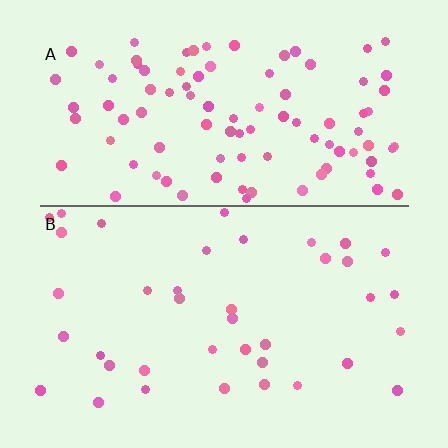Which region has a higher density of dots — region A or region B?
A (the top).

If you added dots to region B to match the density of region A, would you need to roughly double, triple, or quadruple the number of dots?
Approximately triple.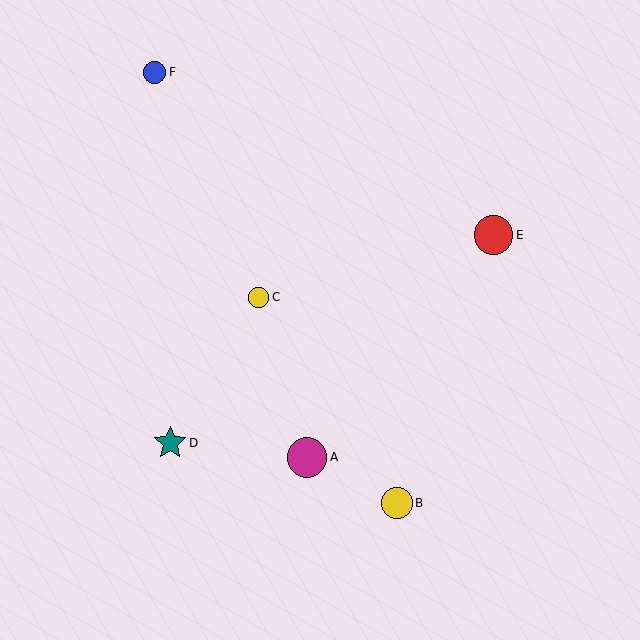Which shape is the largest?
The magenta circle (labeled A) is the largest.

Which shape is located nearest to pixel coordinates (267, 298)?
The yellow circle (labeled C) at (259, 297) is nearest to that location.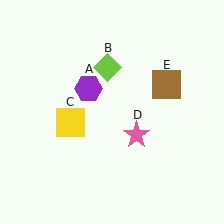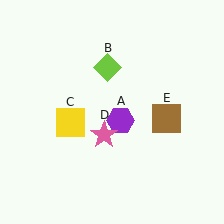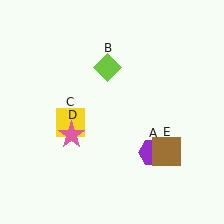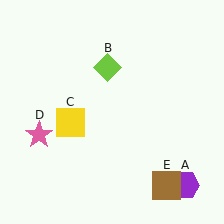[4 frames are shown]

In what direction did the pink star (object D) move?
The pink star (object D) moved left.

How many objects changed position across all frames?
3 objects changed position: purple hexagon (object A), pink star (object D), brown square (object E).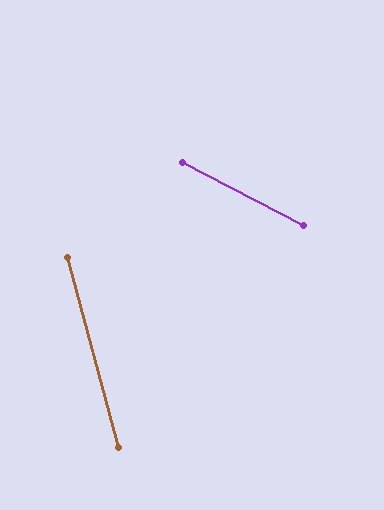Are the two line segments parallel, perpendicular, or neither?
Neither parallel nor perpendicular — they differ by about 47°.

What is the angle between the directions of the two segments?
Approximately 47 degrees.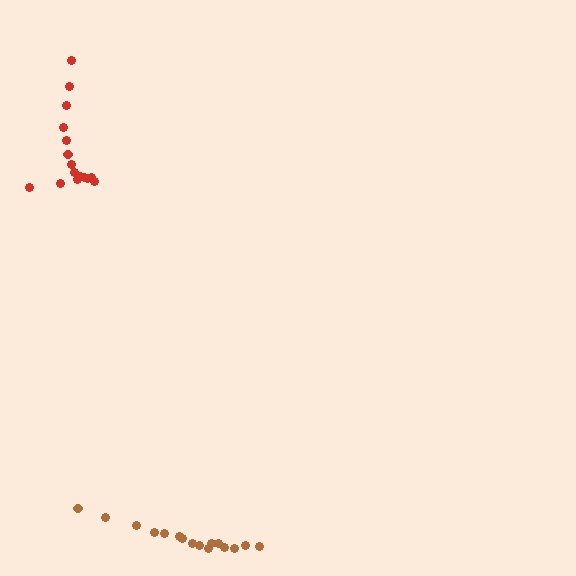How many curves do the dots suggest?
There are 2 distinct paths.